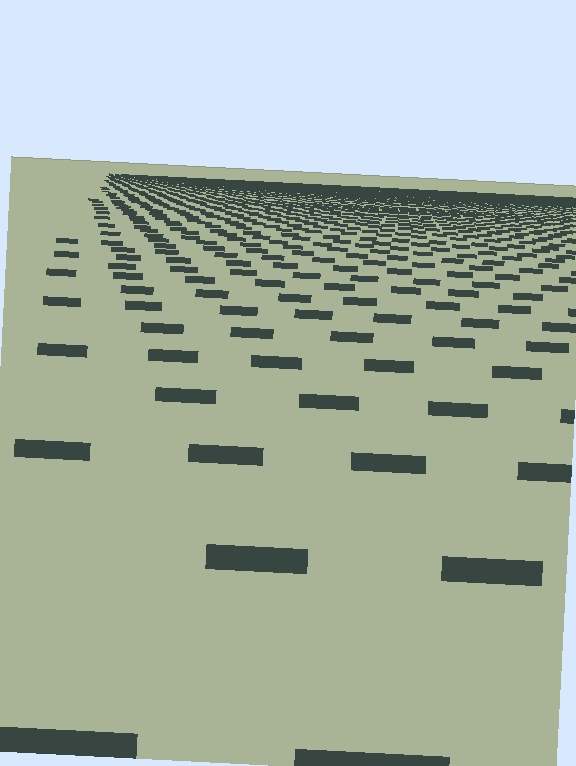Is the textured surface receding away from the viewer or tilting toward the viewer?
The surface is receding away from the viewer. Texture elements get smaller and denser toward the top.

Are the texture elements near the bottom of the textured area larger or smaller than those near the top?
Larger. Near the bottom, elements are closer to the viewer and appear at a bigger on-screen size.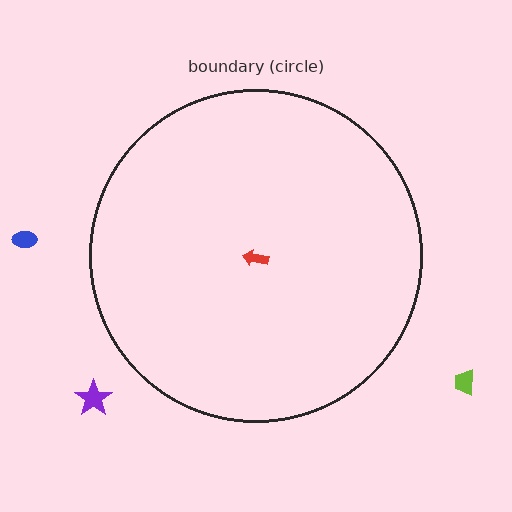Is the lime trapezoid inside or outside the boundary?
Outside.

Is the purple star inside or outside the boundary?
Outside.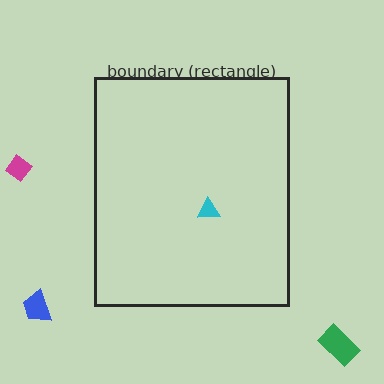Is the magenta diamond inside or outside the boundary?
Outside.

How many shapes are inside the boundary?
1 inside, 3 outside.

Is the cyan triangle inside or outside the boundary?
Inside.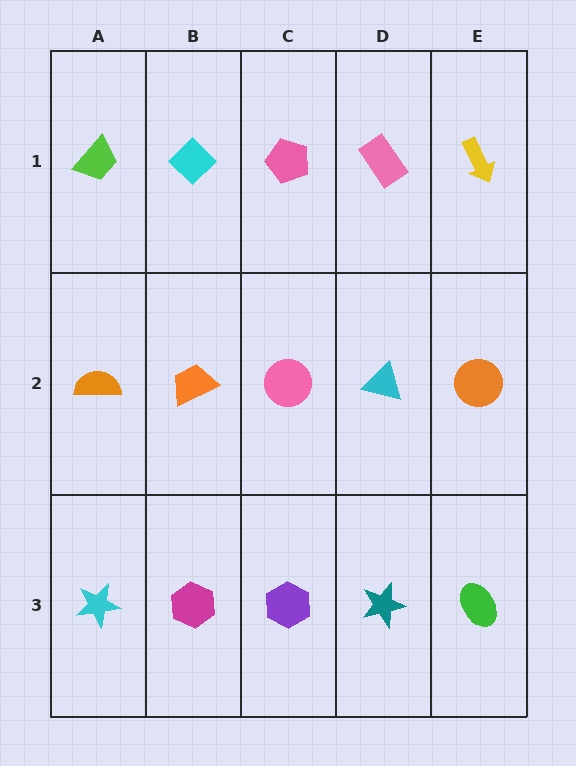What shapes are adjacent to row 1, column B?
An orange trapezoid (row 2, column B), a lime trapezoid (row 1, column A), a pink pentagon (row 1, column C).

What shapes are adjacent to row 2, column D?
A pink rectangle (row 1, column D), a teal star (row 3, column D), a pink circle (row 2, column C), an orange circle (row 2, column E).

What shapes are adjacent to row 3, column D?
A cyan triangle (row 2, column D), a purple hexagon (row 3, column C), a green ellipse (row 3, column E).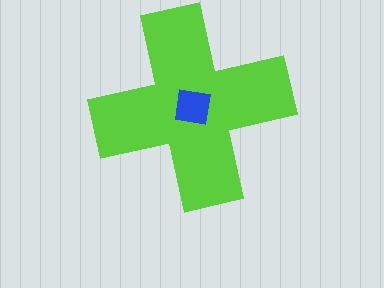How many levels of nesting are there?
2.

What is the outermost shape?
The lime cross.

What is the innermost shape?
The blue square.